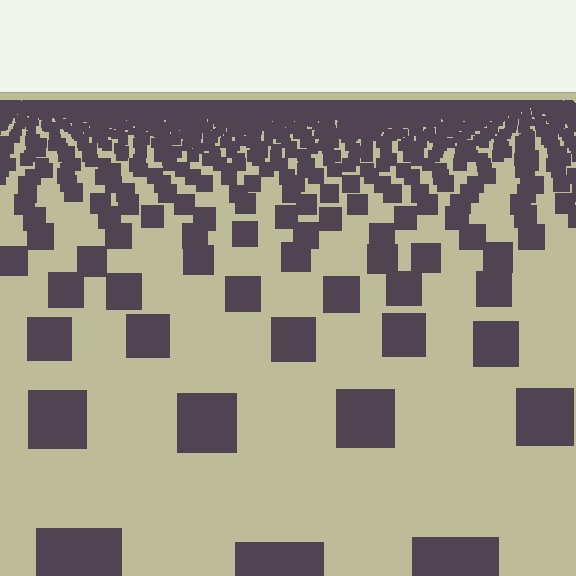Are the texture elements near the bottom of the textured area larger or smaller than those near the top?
Larger. Near the bottom, elements are closer to the viewer and appear at a bigger on-screen size.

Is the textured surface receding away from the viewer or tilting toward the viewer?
The surface is receding away from the viewer. Texture elements get smaller and denser toward the top.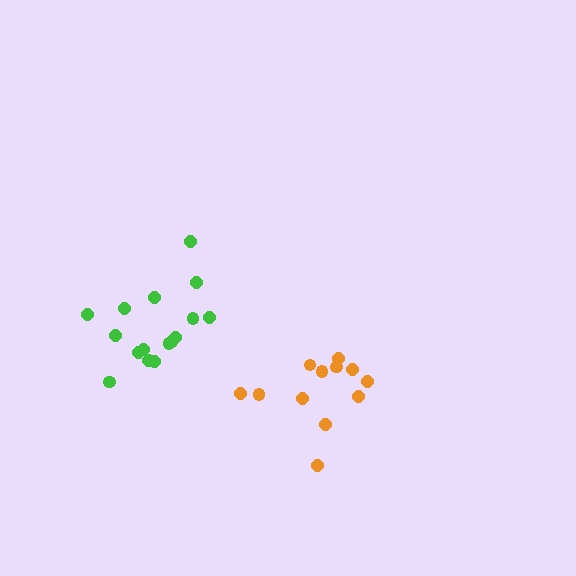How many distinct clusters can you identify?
There are 2 distinct clusters.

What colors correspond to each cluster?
The clusters are colored: green, orange.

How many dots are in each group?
Group 1: 16 dots, Group 2: 12 dots (28 total).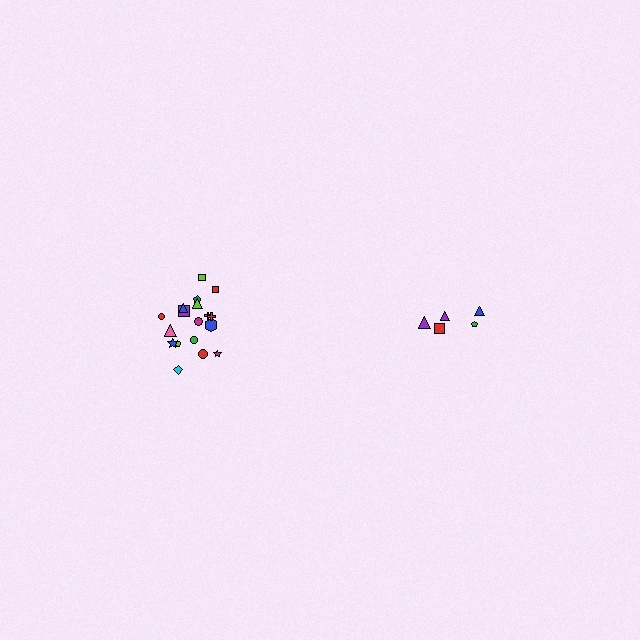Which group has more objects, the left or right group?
The left group.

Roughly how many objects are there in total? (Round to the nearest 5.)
Roughly 25 objects in total.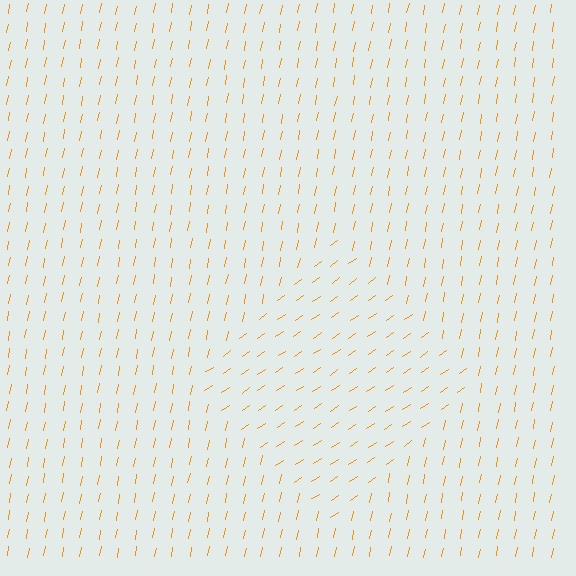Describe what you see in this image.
The image is filled with small orange line segments. A diamond region in the image has lines oriented differently from the surrounding lines, creating a visible texture boundary.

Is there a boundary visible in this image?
Yes, there is a texture boundary formed by a change in line orientation.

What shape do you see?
I see a diamond.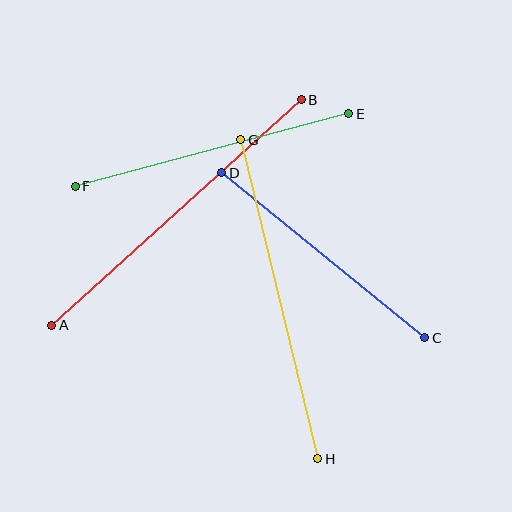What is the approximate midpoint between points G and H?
The midpoint is at approximately (279, 299) pixels.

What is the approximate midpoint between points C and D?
The midpoint is at approximately (323, 255) pixels.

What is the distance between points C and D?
The distance is approximately 261 pixels.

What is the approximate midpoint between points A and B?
The midpoint is at approximately (177, 213) pixels.